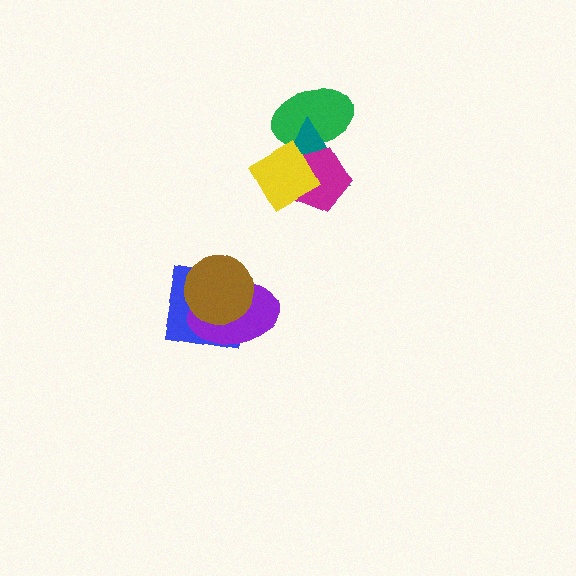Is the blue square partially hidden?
Yes, it is partially covered by another shape.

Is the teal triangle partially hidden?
Yes, it is partially covered by another shape.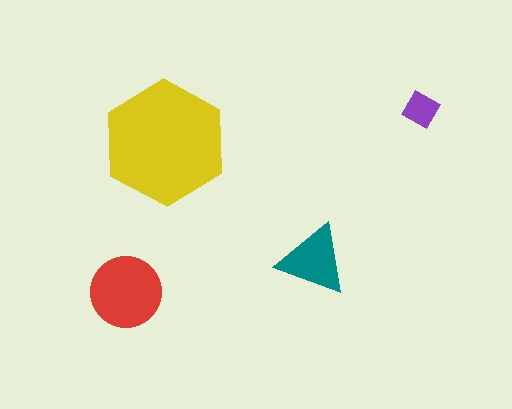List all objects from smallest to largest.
The purple diamond, the teal triangle, the red circle, the yellow hexagon.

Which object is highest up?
The purple diamond is topmost.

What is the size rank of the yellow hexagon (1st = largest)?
1st.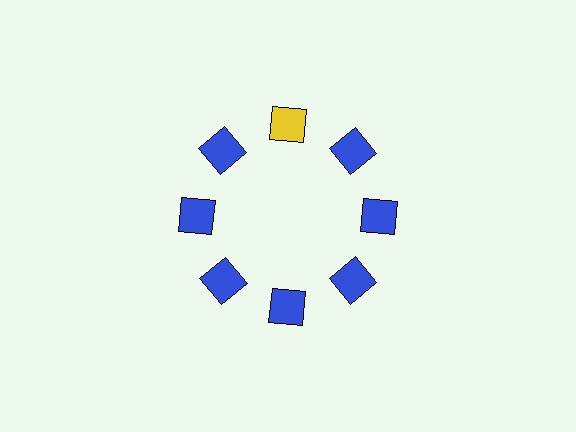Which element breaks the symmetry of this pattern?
The yellow square at roughly the 12 o'clock position breaks the symmetry. All other shapes are blue squares.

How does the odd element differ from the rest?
It has a different color: yellow instead of blue.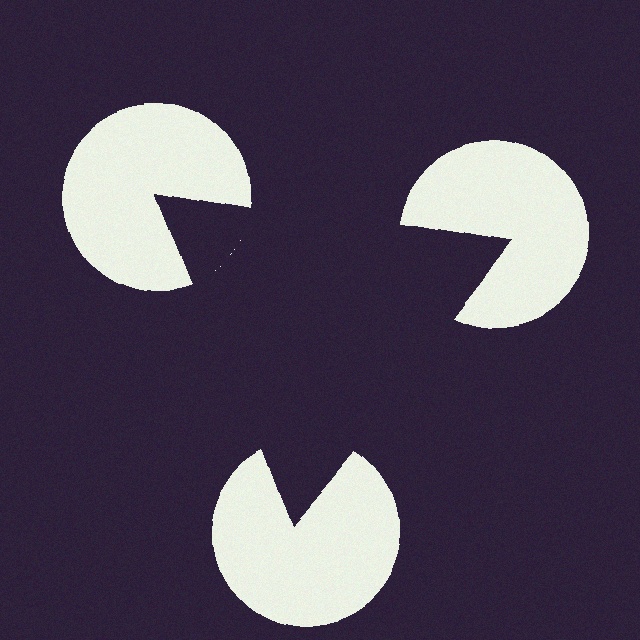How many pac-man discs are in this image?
There are 3 — one at each vertex of the illusory triangle.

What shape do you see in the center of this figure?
An illusory triangle — its edges are inferred from the aligned wedge cuts in the pac-man discs, not physically drawn.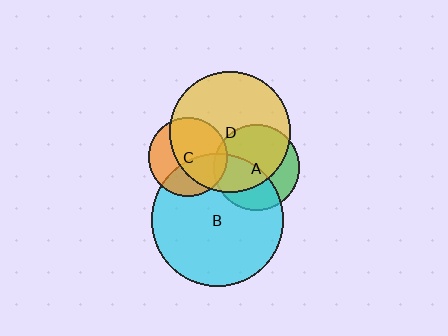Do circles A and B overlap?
Yes.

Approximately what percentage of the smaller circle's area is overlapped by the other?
Approximately 45%.